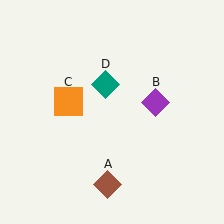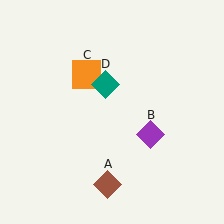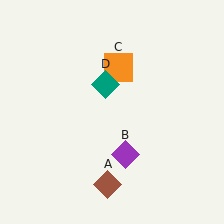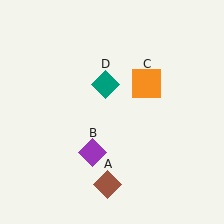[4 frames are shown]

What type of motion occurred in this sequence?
The purple diamond (object B), orange square (object C) rotated clockwise around the center of the scene.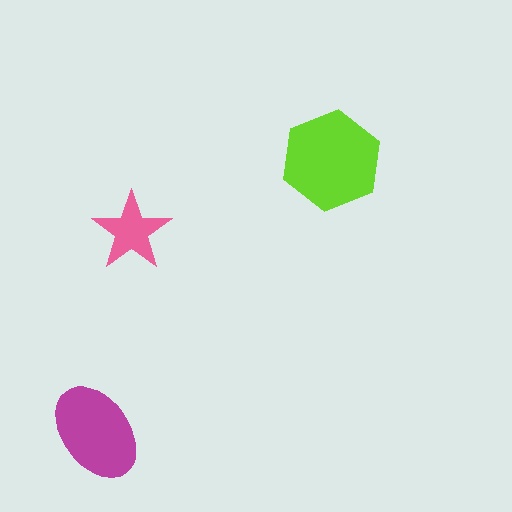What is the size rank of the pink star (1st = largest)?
3rd.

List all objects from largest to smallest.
The lime hexagon, the magenta ellipse, the pink star.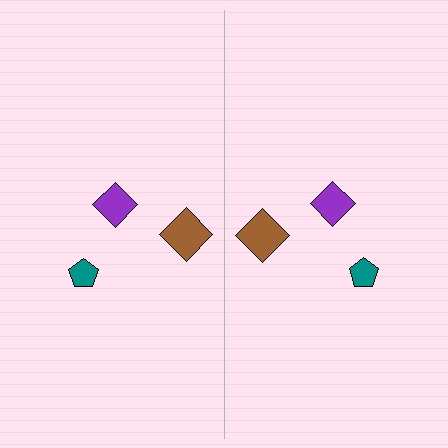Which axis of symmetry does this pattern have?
The pattern has a vertical axis of symmetry running through the center of the image.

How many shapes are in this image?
There are 6 shapes in this image.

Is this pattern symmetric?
Yes, this pattern has bilateral (reflection) symmetry.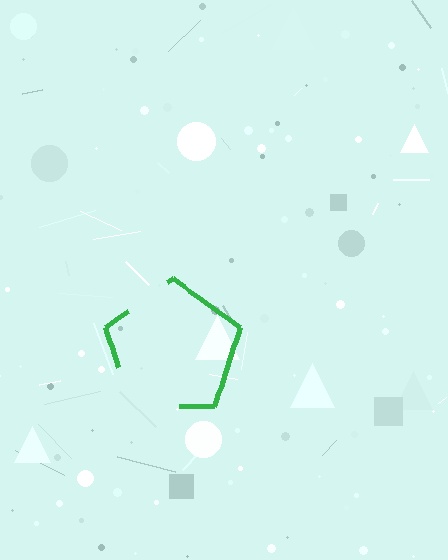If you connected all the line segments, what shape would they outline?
They would outline a pentagon.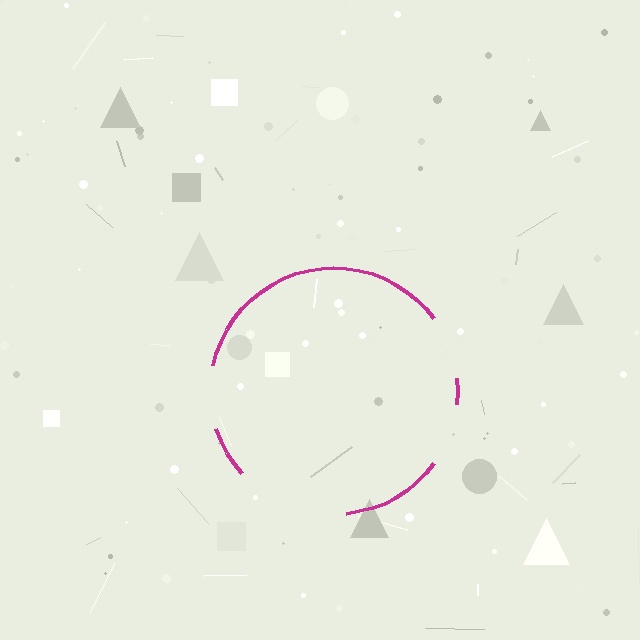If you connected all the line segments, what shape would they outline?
They would outline a circle.